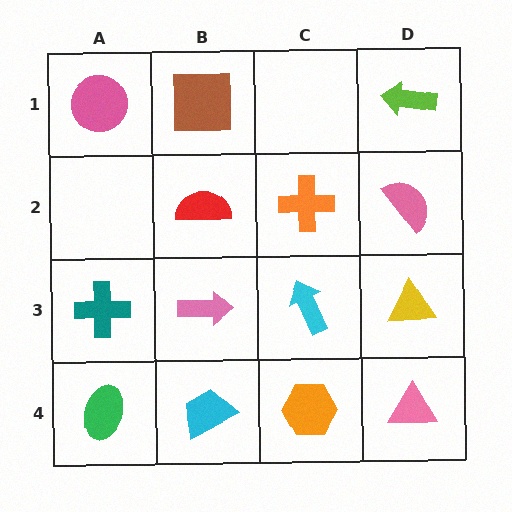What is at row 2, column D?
A pink semicircle.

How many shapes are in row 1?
3 shapes.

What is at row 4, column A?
A green ellipse.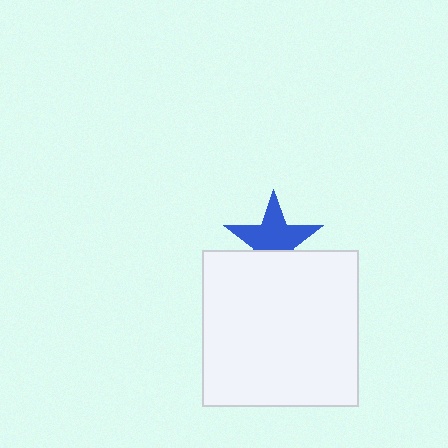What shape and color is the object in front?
The object in front is a white square.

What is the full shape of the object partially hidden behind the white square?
The partially hidden object is a blue star.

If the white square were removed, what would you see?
You would see the complete blue star.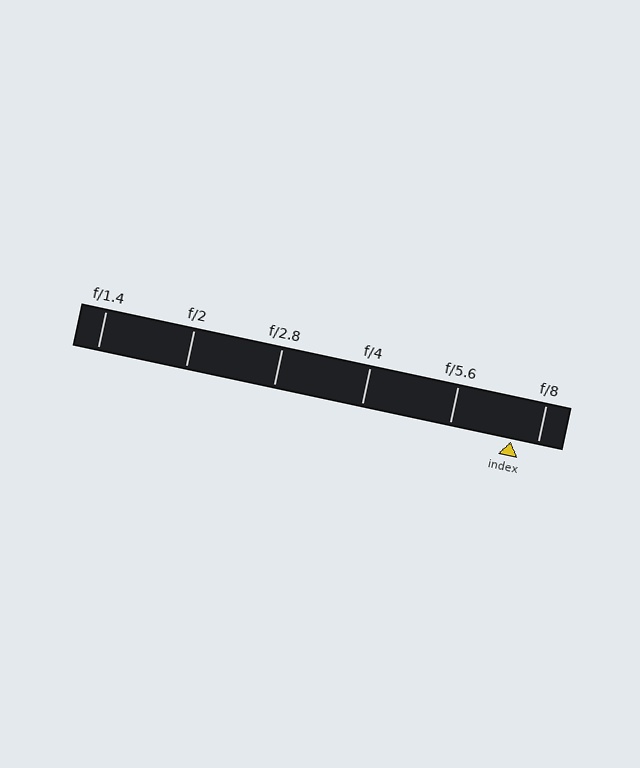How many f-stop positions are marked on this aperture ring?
There are 6 f-stop positions marked.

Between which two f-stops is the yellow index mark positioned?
The index mark is between f/5.6 and f/8.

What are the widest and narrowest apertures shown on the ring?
The widest aperture shown is f/1.4 and the narrowest is f/8.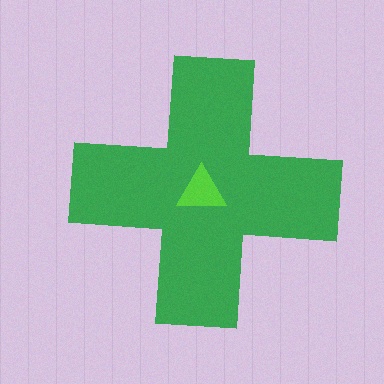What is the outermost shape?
The green cross.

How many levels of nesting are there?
2.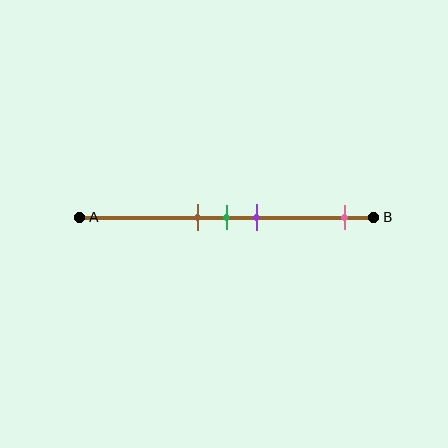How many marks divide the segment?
There are 4 marks dividing the segment.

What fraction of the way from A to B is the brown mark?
The brown mark is approximately 40% (0.4) of the way from A to B.